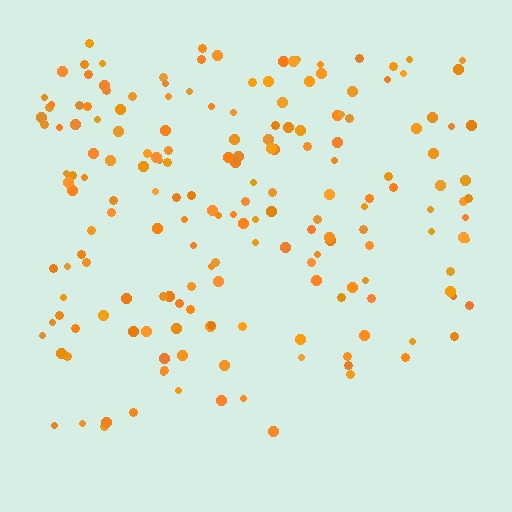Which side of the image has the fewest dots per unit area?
The bottom.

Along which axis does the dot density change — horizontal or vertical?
Vertical.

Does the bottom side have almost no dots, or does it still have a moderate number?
Still a moderate number, just noticeably fewer than the top.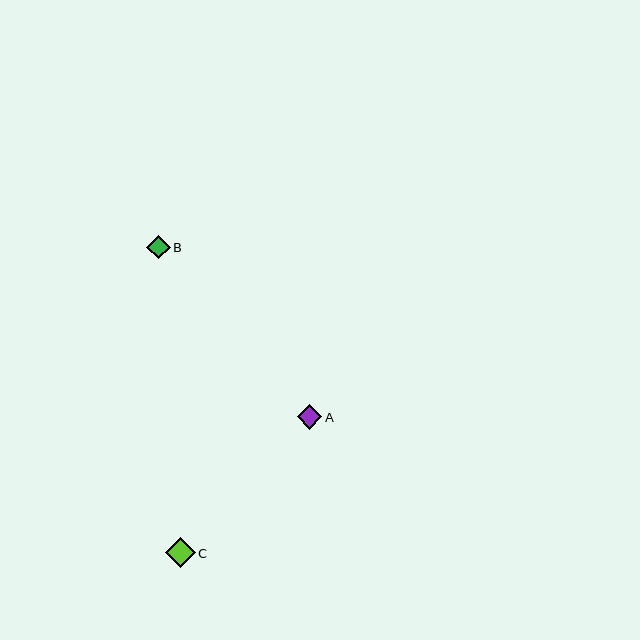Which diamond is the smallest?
Diamond B is the smallest with a size of approximately 23 pixels.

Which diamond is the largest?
Diamond C is the largest with a size of approximately 30 pixels.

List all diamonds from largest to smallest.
From largest to smallest: C, A, B.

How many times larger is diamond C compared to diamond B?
Diamond C is approximately 1.3 times the size of diamond B.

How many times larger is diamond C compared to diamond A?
Diamond C is approximately 1.2 times the size of diamond A.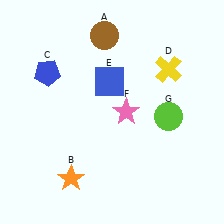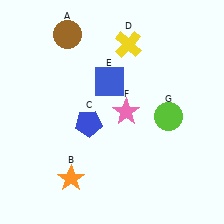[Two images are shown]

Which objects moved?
The objects that moved are: the brown circle (A), the blue pentagon (C), the yellow cross (D).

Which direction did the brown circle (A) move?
The brown circle (A) moved left.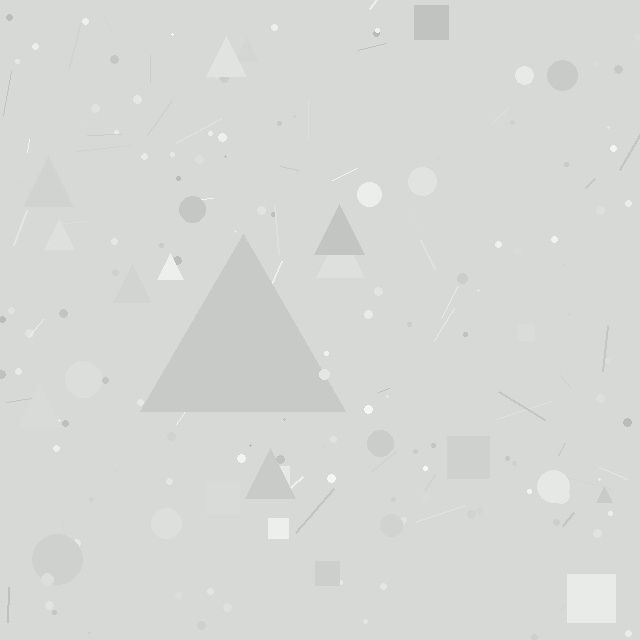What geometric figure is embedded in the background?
A triangle is embedded in the background.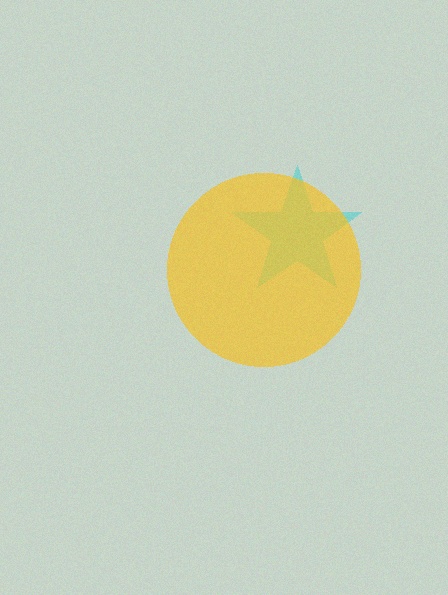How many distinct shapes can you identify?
There are 2 distinct shapes: a cyan star, a yellow circle.